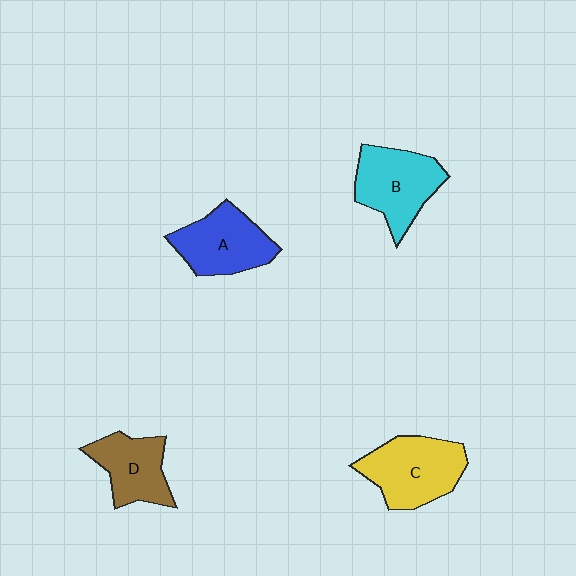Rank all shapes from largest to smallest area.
From largest to smallest: C (yellow), B (cyan), A (blue), D (brown).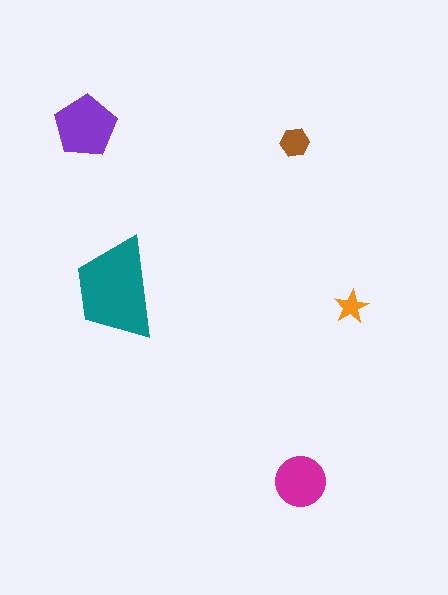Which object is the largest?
The teal trapezoid.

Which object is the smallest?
The orange star.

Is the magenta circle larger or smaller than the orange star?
Larger.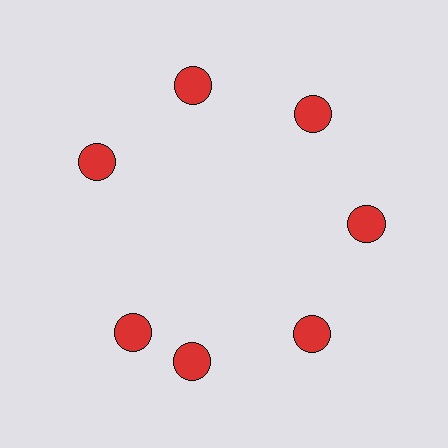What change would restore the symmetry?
The symmetry would be restored by rotating it back into even spacing with its neighbors so that all 7 circles sit at equal angles and equal distance from the center.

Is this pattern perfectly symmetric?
No. The 7 red circles are arranged in a ring, but one element near the 8 o'clock position is rotated out of alignment along the ring, breaking the 7-fold rotational symmetry.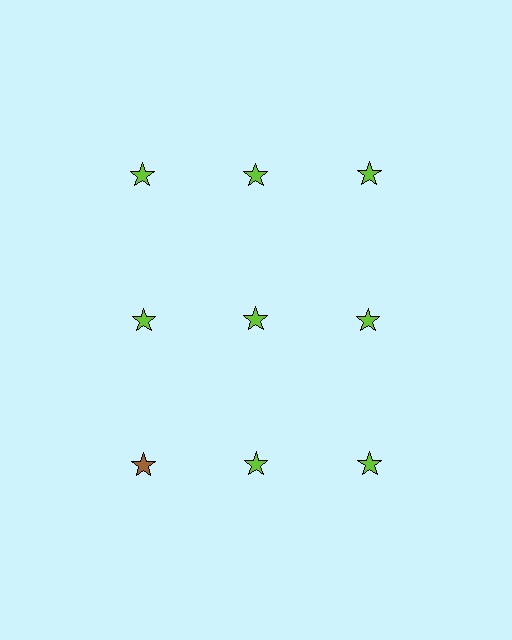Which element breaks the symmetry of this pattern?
The brown star in the third row, leftmost column breaks the symmetry. All other shapes are lime stars.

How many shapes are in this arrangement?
There are 9 shapes arranged in a grid pattern.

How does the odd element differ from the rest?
It has a different color: brown instead of lime.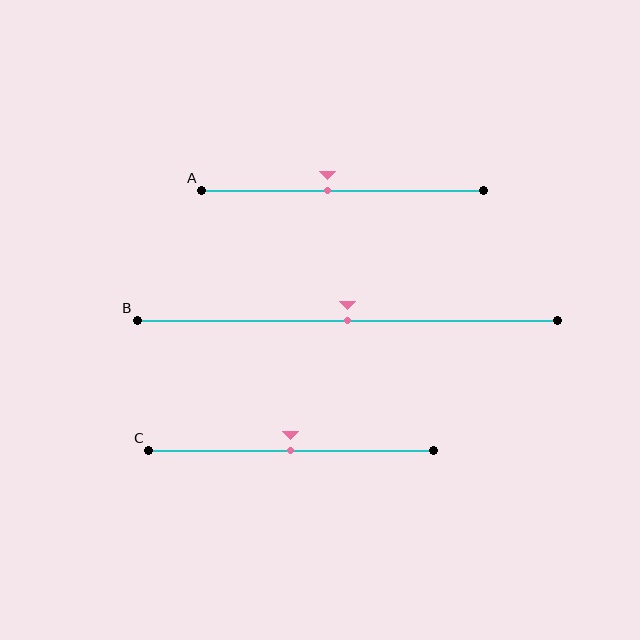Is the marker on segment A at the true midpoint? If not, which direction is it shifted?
No, the marker on segment A is shifted to the left by about 5% of the segment length.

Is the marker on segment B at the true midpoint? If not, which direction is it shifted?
Yes, the marker on segment B is at the true midpoint.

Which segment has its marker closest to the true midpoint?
Segment B has its marker closest to the true midpoint.